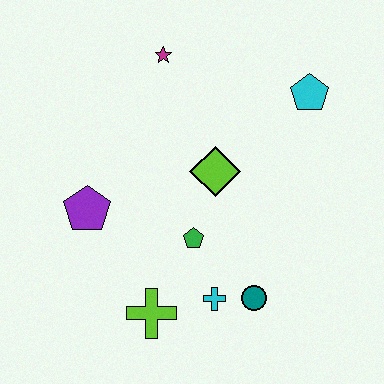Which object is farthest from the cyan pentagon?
The lime cross is farthest from the cyan pentagon.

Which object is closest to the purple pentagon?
The green pentagon is closest to the purple pentagon.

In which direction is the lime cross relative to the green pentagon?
The lime cross is below the green pentagon.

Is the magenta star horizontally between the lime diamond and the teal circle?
No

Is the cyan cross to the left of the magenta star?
No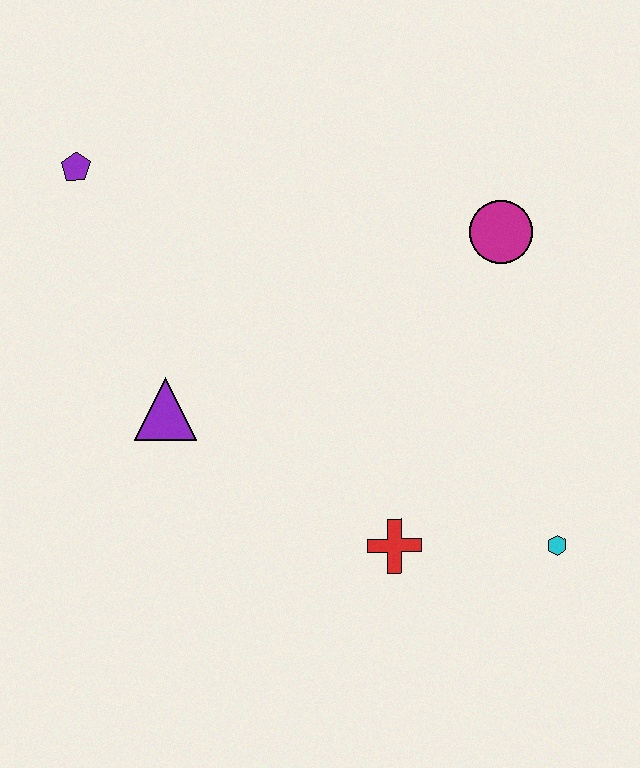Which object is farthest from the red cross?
The purple pentagon is farthest from the red cross.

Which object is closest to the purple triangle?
The purple pentagon is closest to the purple triangle.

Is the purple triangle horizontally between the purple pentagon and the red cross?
Yes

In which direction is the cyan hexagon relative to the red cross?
The cyan hexagon is to the right of the red cross.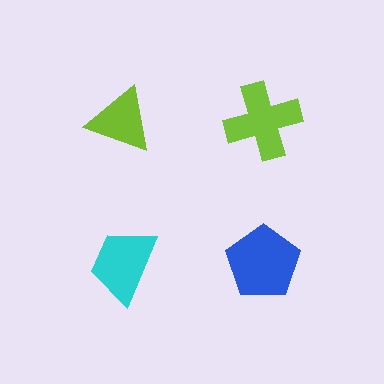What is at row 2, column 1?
A cyan trapezoid.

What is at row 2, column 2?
A blue pentagon.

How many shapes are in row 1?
2 shapes.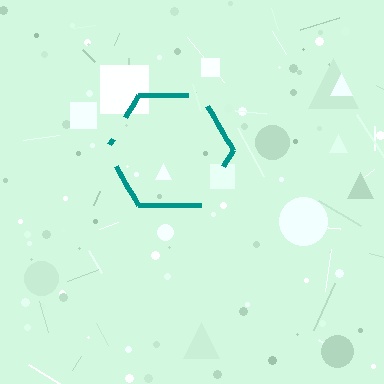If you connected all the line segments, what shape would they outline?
They would outline a hexagon.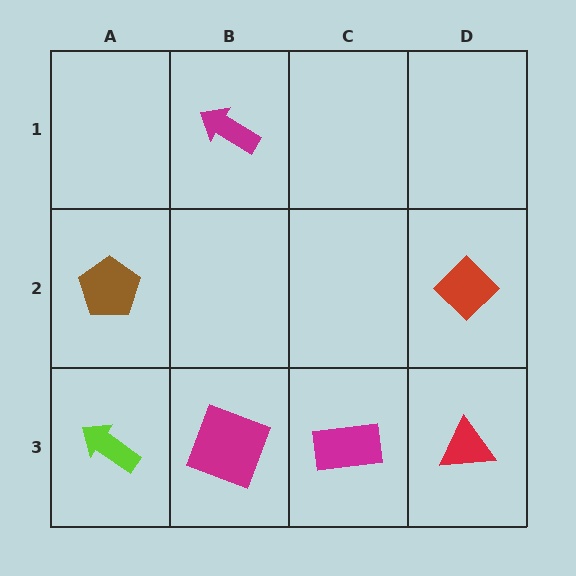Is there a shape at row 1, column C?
No, that cell is empty.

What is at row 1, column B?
A magenta arrow.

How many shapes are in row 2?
2 shapes.